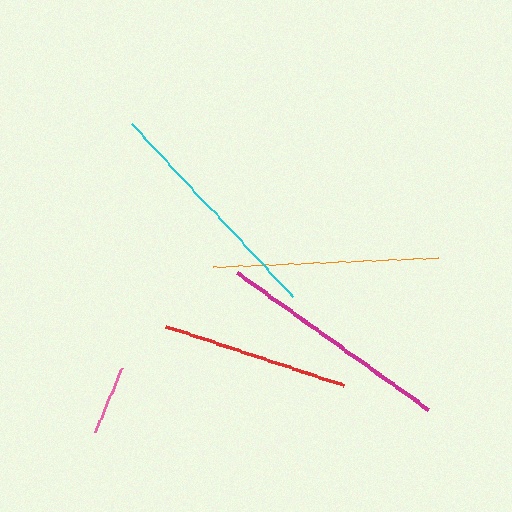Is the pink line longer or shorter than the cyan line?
The cyan line is longer than the pink line.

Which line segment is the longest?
The cyan line is the longest at approximately 237 pixels.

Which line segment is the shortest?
The pink line is the shortest at approximately 69 pixels.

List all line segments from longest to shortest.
From longest to shortest: cyan, magenta, orange, red, pink.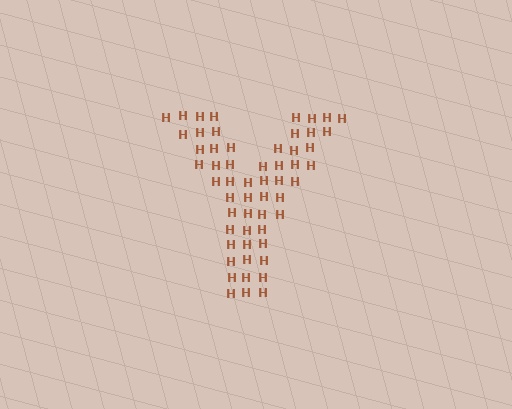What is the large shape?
The large shape is the letter Y.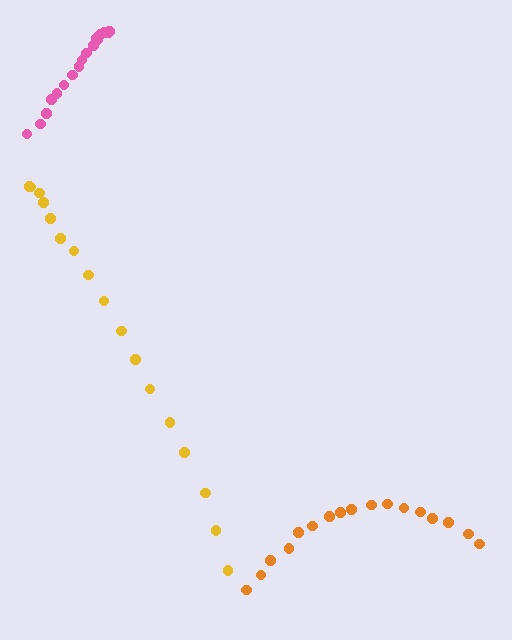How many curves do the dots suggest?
There are 3 distinct paths.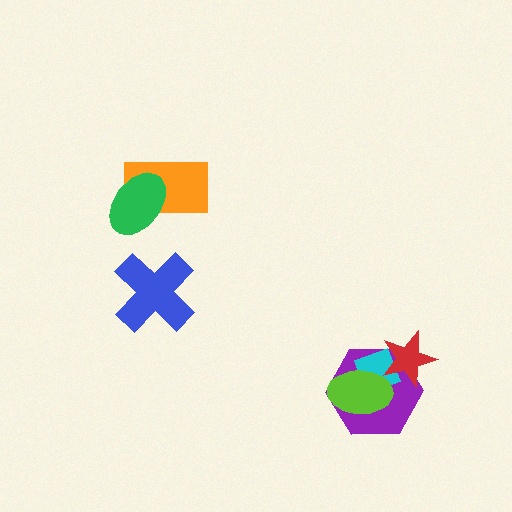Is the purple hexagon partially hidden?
Yes, it is partially covered by another shape.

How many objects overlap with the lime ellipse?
2 objects overlap with the lime ellipse.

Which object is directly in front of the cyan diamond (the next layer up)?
The lime ellipse is directly in front of the cyan diamond.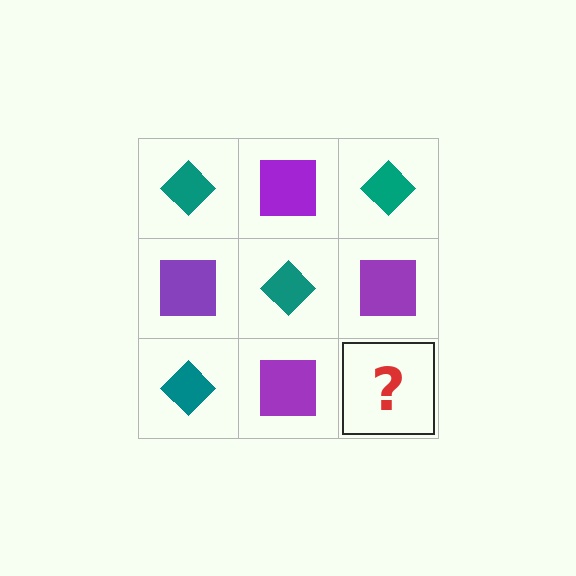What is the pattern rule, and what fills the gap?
The rule is that it alternates teal diamond and purple square in a checkerboard pattern. The gap should be filled with a teal diamond.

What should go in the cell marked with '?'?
The missing cell should contain a teal diamond.